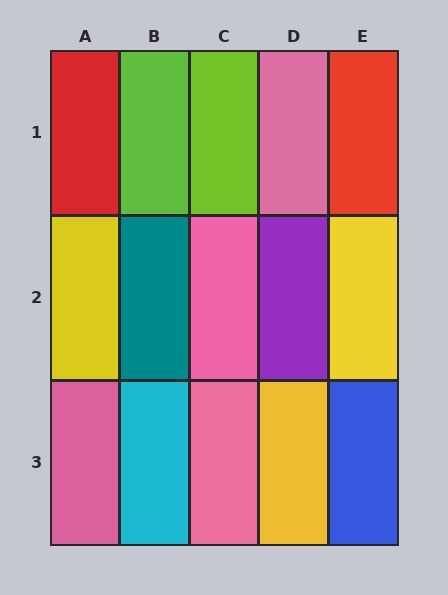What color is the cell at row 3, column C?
Pink.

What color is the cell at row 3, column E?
Blue.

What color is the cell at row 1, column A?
Red.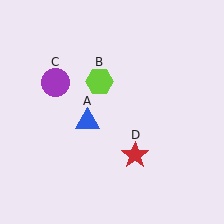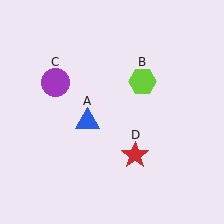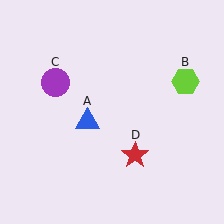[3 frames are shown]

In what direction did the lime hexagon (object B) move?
The lime hexagon (object B) moved right.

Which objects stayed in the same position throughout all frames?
Blue triangle (object A) and purple circle (object C) and red star (object D) remained stationary.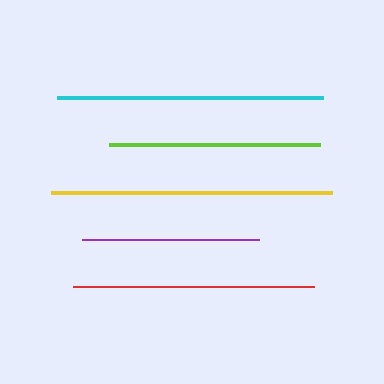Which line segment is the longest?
The yellow line is the longest at approximately 281 pixels.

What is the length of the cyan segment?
The cyan segment is approximately 266 pixels long.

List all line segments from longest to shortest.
From longest to shortest: yellow, cyan, red, lime, purple.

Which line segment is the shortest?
The purple line is the shortest at approximately 177 pixels.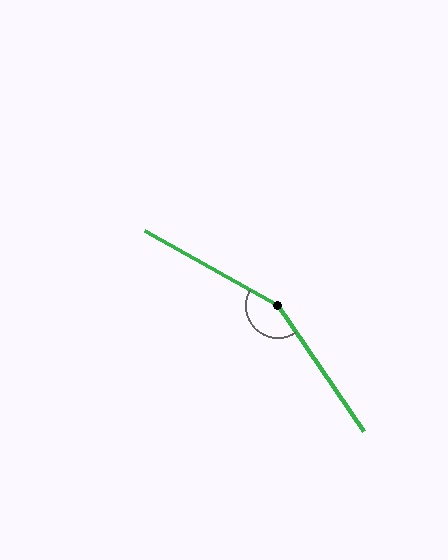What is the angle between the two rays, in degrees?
Approximately 154 degrees.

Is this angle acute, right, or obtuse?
It is obtuse.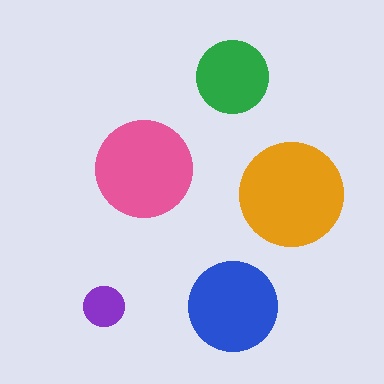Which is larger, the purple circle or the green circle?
The green one.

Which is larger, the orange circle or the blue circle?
The orange one.